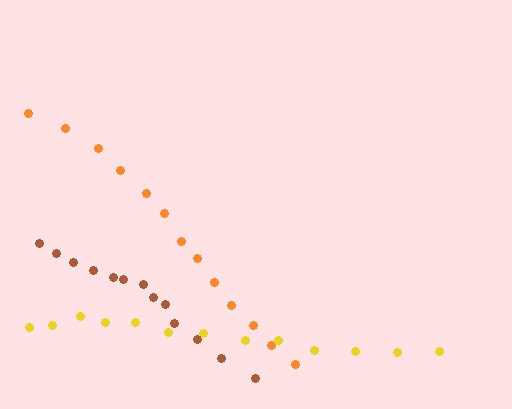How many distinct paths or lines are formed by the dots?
There are 3 distinct paths.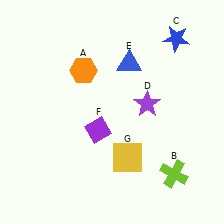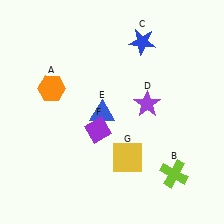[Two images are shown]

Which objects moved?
The objects that moved are: the orange hexagon (A), the blue star (C), the blue triangle (E).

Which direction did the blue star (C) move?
The blue star (C) moved left.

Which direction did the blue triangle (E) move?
The blue triangle (E) moved down.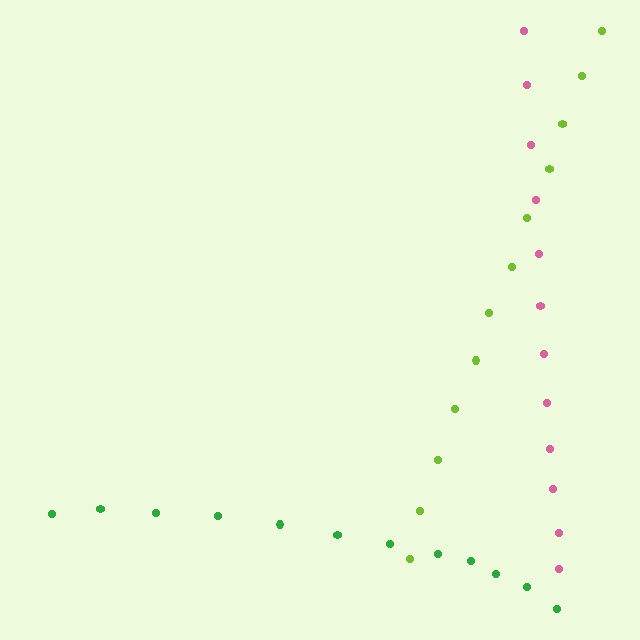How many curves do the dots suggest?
There are 3 distinct paths.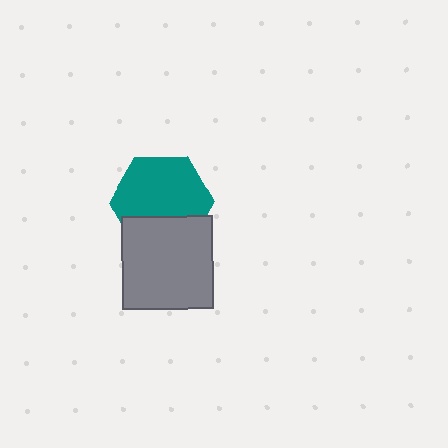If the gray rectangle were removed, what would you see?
You would see the complete teal hexagon.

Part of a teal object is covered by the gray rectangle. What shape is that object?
It is a hexagon.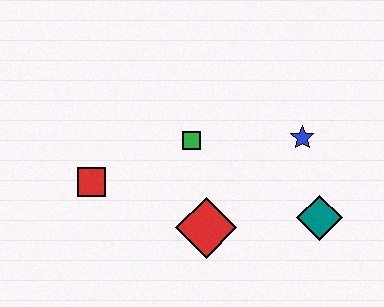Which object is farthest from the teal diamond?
The red square is farthest from the teal diamond.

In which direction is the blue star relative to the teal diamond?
The blue star is above the teal diamond.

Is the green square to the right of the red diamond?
No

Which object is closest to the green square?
The red diamond is closest to the green square.